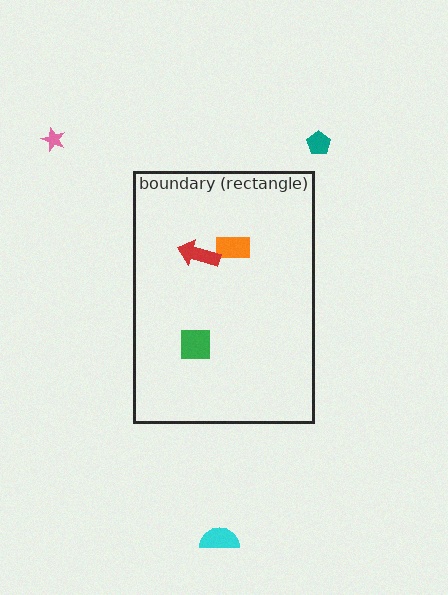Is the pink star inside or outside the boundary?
Outside.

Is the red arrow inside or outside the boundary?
Inside.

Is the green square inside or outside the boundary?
Inside.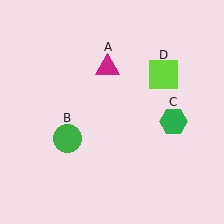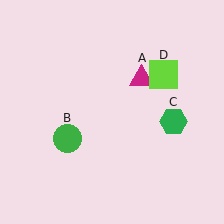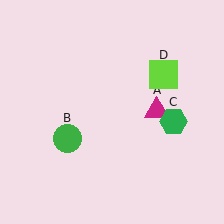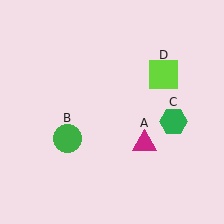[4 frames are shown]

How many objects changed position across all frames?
1 object changed position: magenta triangle (object A).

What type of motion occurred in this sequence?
The magenta triangle (object A) rotated clockwise around the center of the scene.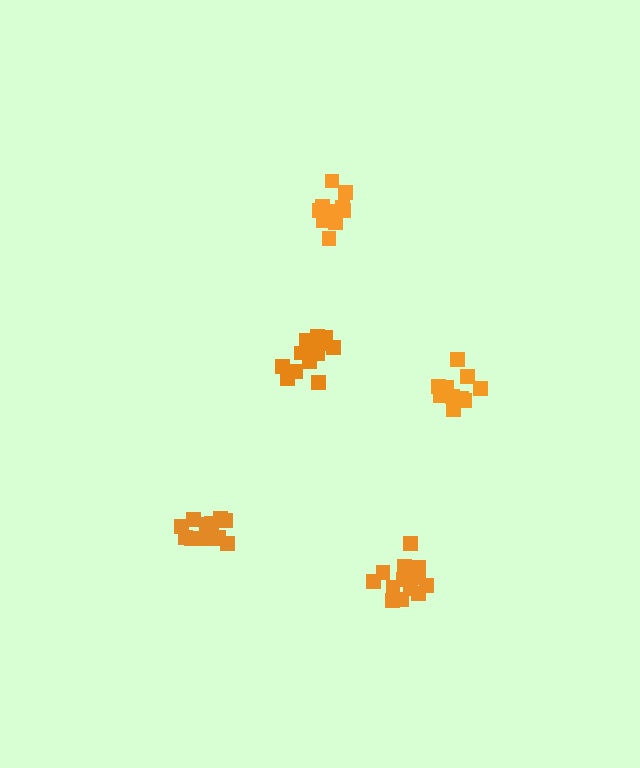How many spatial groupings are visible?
There are 5 spatial groupings.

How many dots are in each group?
Group 1: 16 dots, Group 2: 14 dots, Group 3: 10 dots, Group 4: 13 dots, Group 5: 11 dots (64 total).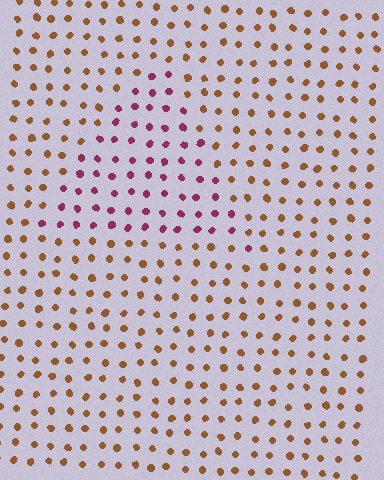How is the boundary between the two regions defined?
The boundary is defined purely by a slight shift in hue (about 53 degrees). Spacing, size, and orientation are identical on both sides.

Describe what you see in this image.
The image is filled with small brown elements in a uniform arrangement. A triangle-shaped region is visible where the elements are tinted to a slightly different hue, forming a subtle color boundary.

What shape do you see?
I see a triangle.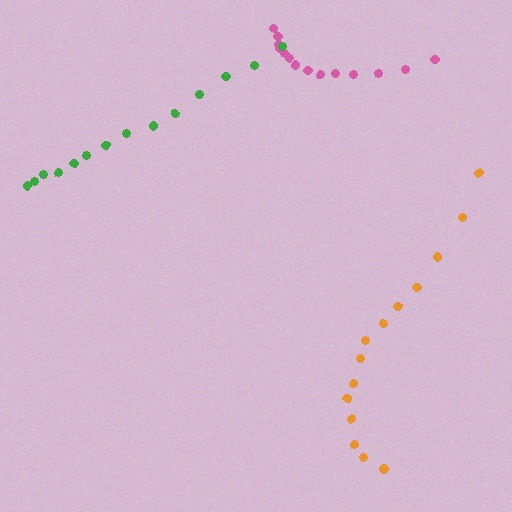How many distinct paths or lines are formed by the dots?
There are 3 distinct paths.